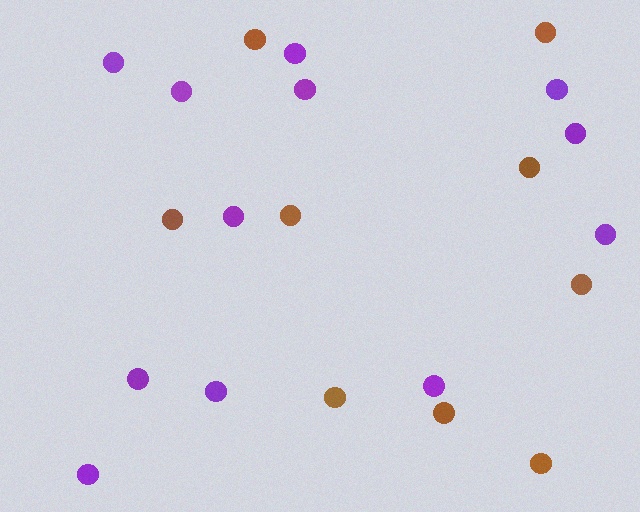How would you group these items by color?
There are 2 groups: one group of purple circles (12) and one group of brown circles (9).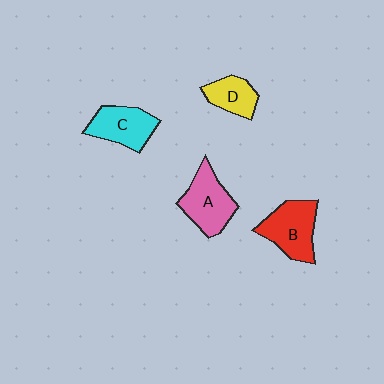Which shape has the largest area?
Shape B (red).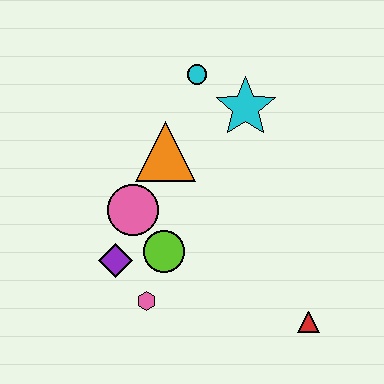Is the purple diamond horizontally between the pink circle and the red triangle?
No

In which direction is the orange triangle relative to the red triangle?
The orange triangle is above the red triangle.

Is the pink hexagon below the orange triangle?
Yes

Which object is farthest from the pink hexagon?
The cyan circle is farthest from the pink hexagon.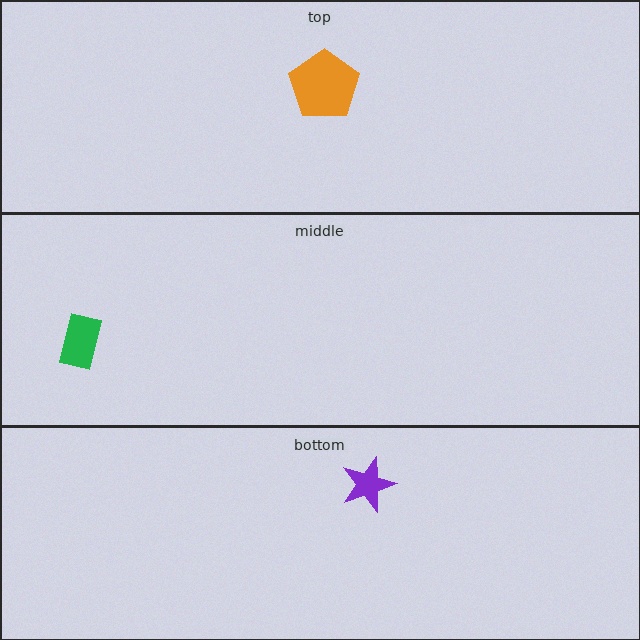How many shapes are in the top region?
1.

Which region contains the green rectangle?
The middle region.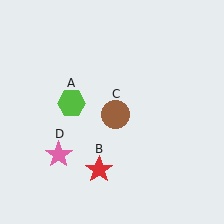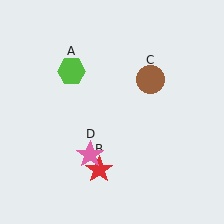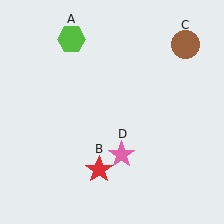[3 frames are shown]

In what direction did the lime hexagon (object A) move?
The lime hexagon (object A) moved up.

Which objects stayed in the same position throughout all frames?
Red star (object B) remained stationary.